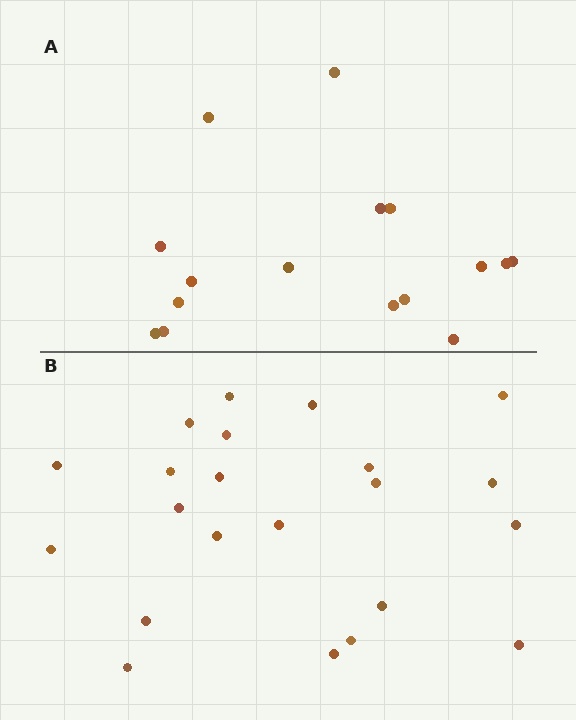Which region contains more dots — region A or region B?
Region B (the bottom region) has more dots.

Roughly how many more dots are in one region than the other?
Region B has about 6 more dots than region A.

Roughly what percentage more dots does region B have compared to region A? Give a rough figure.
About 40% more.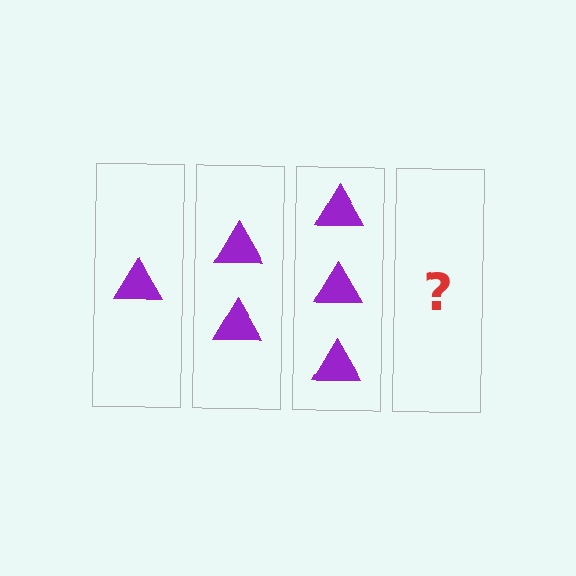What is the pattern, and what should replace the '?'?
The pattern is that each step adds one more triangle. The '?' should be 4 triangles.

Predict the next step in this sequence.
The next step is 4 triangles.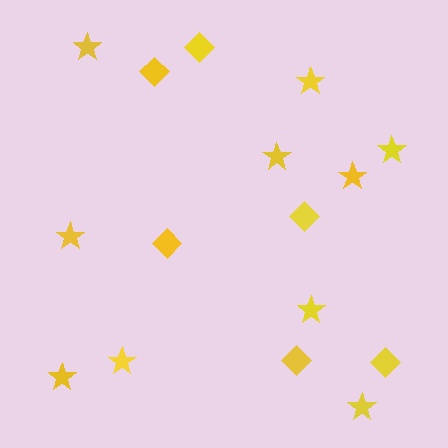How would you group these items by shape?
There are 2 groups: one group of diamonds (6) and one group of stars (10).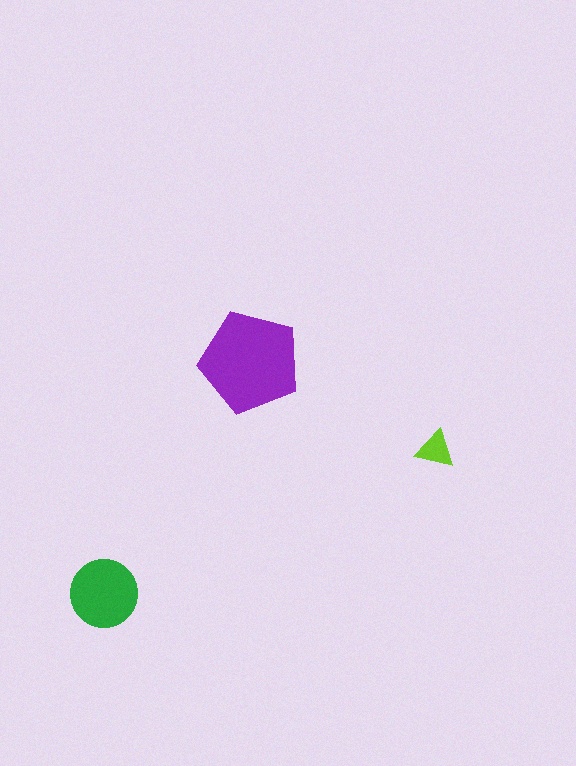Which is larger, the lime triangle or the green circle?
The green circle.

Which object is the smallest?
The lime triangle.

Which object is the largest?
The purple pentagon.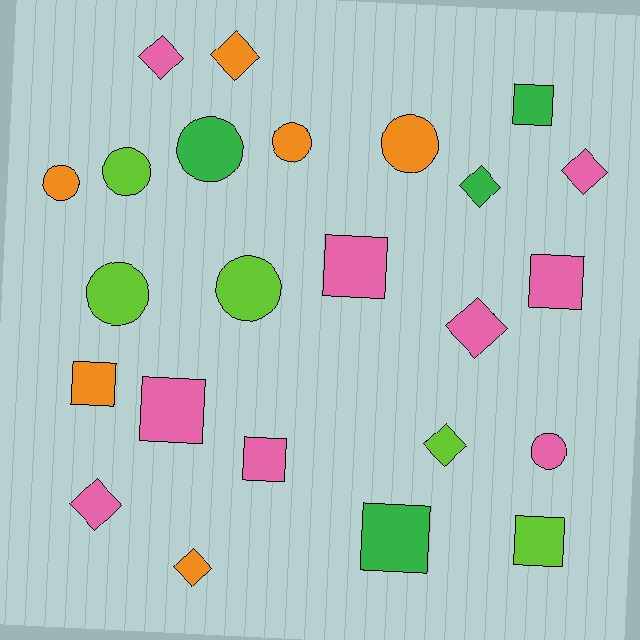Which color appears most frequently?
Pink, with 9 objects.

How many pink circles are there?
There is 1 pink circle.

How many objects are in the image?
There are 24 objects.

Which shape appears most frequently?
Diamond, with 8 objects.